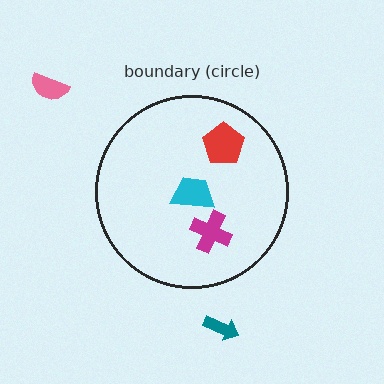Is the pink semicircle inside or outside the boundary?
Outside.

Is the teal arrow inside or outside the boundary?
Outside.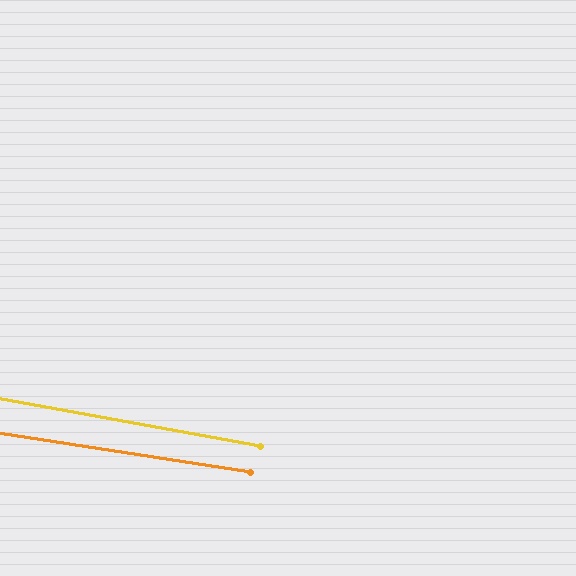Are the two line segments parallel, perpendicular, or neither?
Parallel — their directions differ by only 1.4°.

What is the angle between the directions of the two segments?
Approximately 1 degree.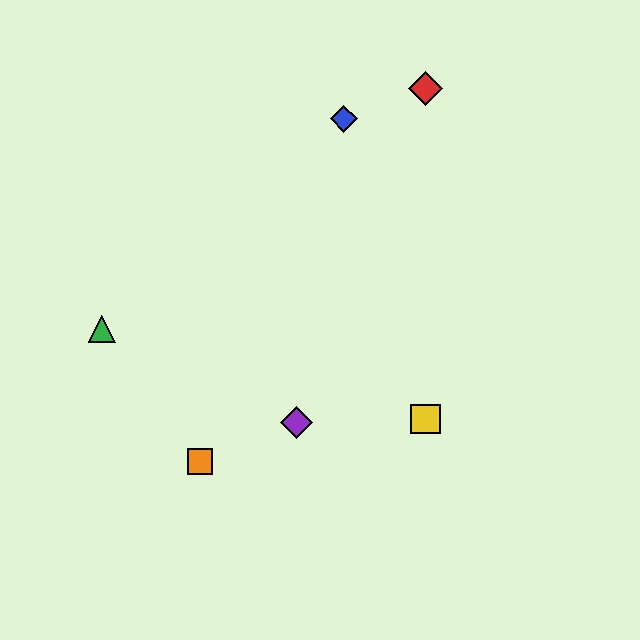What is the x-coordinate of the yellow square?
The yellow square is at x≈426.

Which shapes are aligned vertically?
The red diamond, the yellow square are aligned vertically.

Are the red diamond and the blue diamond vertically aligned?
No, the red diamond is at x≈426 and the blue diamond is at x≈344.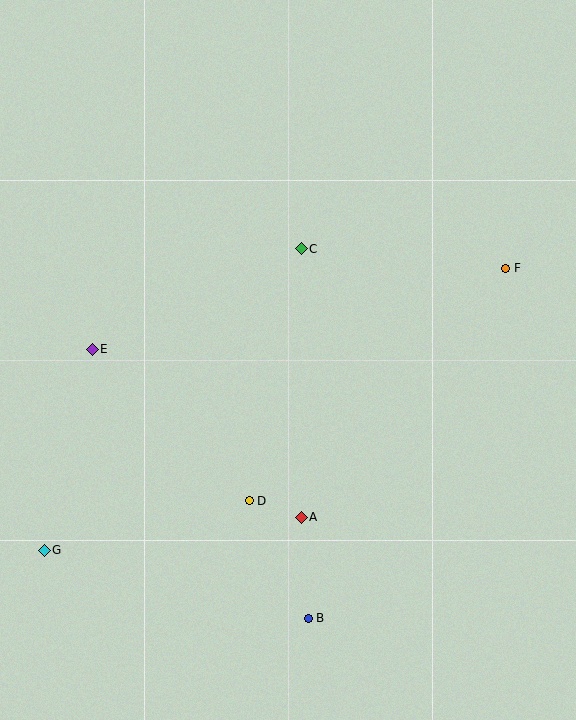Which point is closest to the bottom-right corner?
Point B is closest to the bottom-right corner.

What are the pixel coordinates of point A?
Point A is at (301, 517).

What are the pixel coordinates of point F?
Point F is at (506, 268).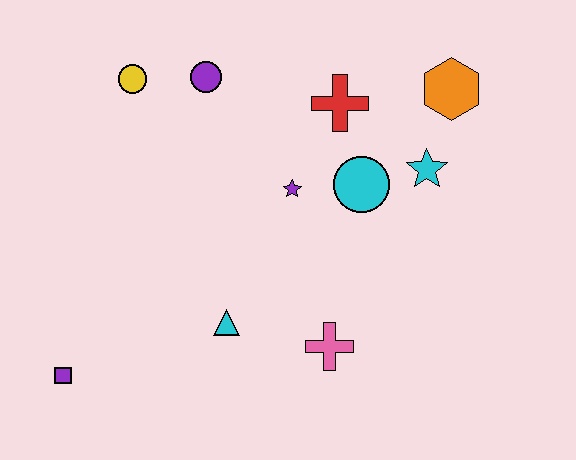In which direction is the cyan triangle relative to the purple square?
The cyan triangle is to the right of the purple square.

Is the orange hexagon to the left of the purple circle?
No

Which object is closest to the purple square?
The cyan triangle is closest to the purple square.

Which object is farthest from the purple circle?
The purple square is farthest from the purple circle.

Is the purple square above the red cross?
No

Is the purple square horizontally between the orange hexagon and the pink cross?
No